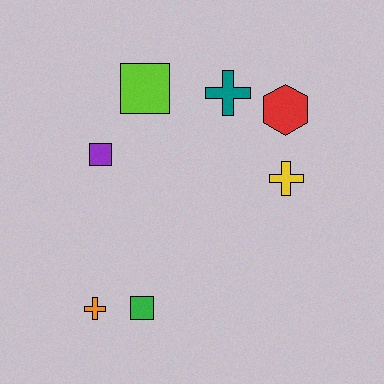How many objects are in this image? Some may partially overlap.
There are 7 objects.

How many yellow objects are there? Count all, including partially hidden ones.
There is 1 yellow object.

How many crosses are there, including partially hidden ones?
There are 3 crosses.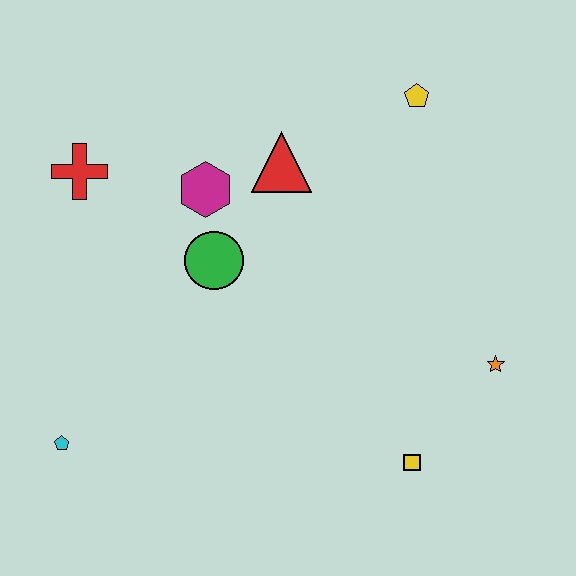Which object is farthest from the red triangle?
The cyan pentagon is farthest from the red triangle.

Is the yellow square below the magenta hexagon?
Yes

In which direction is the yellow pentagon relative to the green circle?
The yellow pentagon is to the right of the green circle.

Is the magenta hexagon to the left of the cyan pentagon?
No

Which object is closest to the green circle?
The magenta hexagon is closest to the green circle.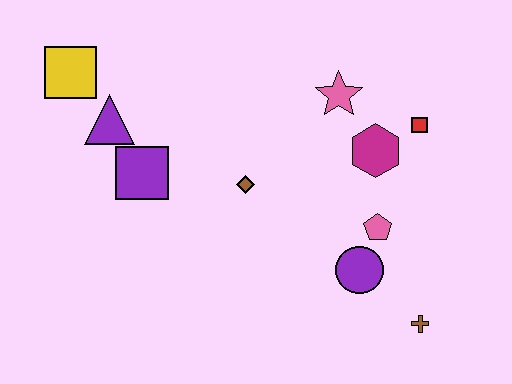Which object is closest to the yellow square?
The purple triangle is closest to the yellow square.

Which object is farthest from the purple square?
The brown cross is farthest from the purple square.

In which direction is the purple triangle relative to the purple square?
The purple triangle is above the purple square.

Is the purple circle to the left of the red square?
Yes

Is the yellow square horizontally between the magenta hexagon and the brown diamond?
No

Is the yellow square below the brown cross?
No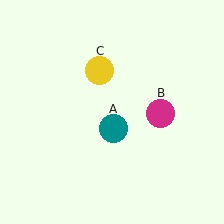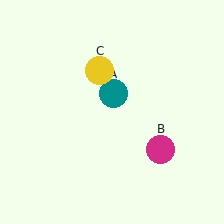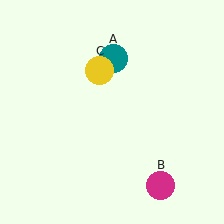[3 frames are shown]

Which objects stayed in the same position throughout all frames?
Yellow circle (object C) remained stationary.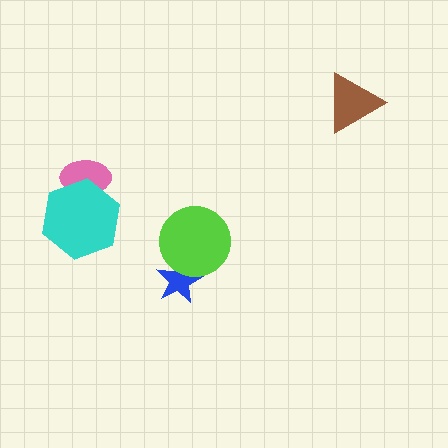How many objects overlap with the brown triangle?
0 objects overlap with the brown triangle.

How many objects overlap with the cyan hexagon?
1 object overlaps with the cyan hexagon.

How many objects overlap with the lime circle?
1 object overlaps with the lime circle.